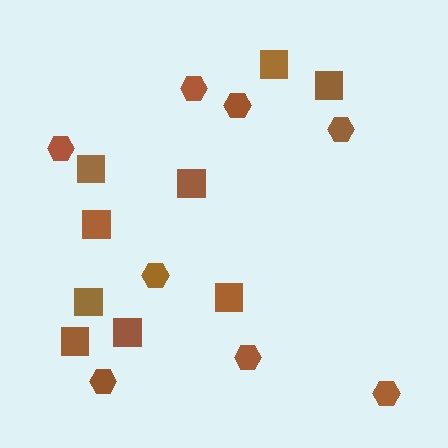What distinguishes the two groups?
There are 2 groups: one group of squares (9) and one group of hexagons (8).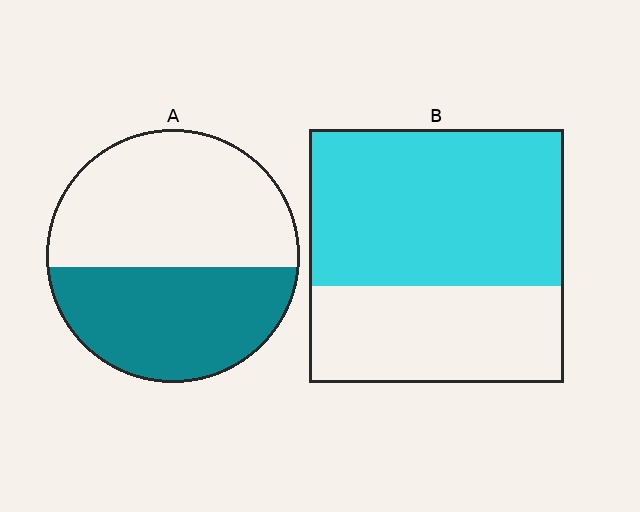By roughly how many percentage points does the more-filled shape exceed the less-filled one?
By roughly 15 percentage points (B over A).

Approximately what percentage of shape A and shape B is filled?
A is approximately 45% and B is approximately 60%.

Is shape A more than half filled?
No.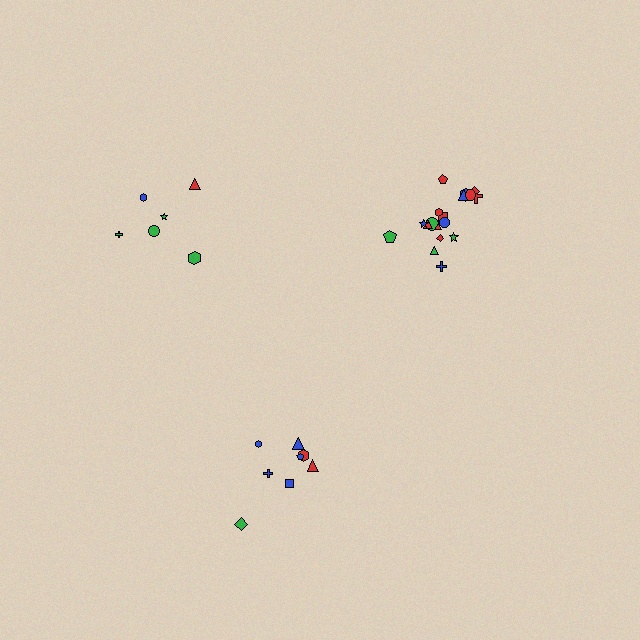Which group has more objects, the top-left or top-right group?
The top-right group.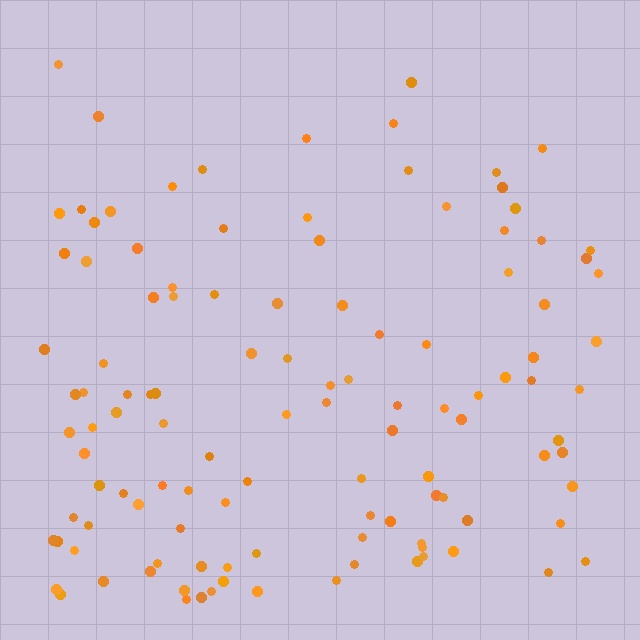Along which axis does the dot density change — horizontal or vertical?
Vertical.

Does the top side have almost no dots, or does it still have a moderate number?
Still a moderate number, just noticeably fewer than the bottom.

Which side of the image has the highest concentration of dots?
The bottom.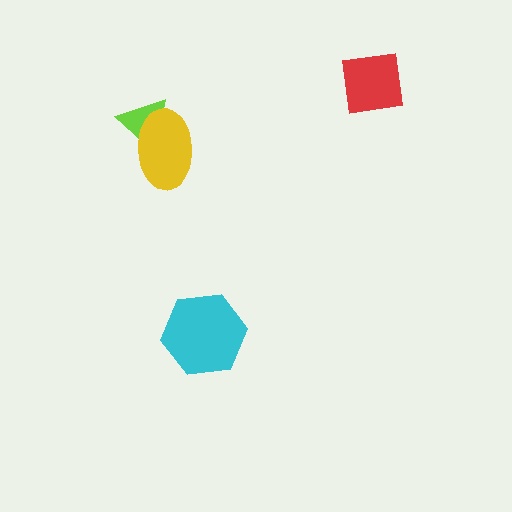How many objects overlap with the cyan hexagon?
0 objects overlap with the cyan hexagon.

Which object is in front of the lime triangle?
The yellow ellipse is in front of the lime triangle.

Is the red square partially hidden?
No, no other shape covers it.